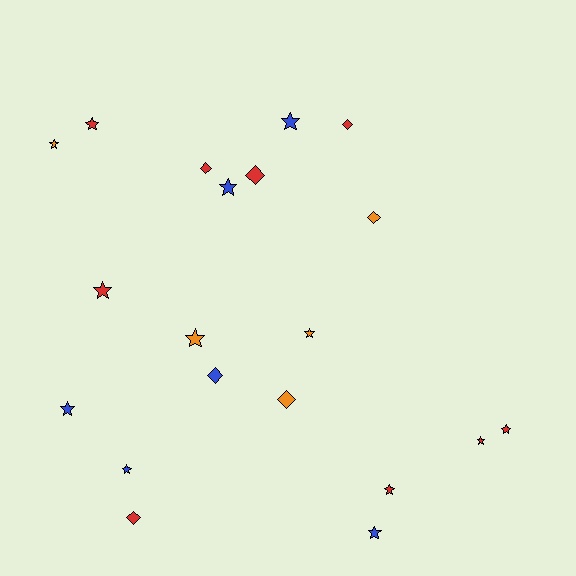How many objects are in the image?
There are 20 objects.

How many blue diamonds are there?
There is 1 blue diamond.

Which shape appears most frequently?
Star, with 13 objects.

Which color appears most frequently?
Red, with 9 objects.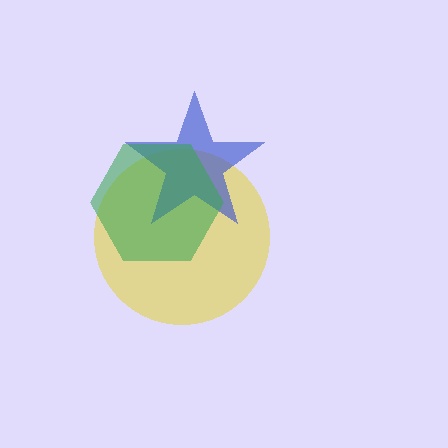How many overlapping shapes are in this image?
There are 3 overlapping shapes in the image.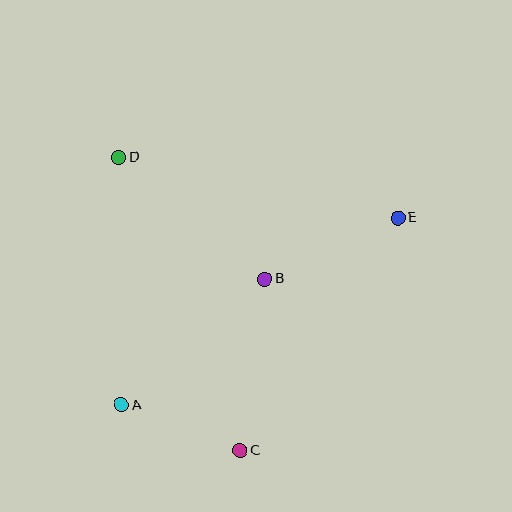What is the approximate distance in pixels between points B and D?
The distance between B and D is approximately 189 pixels.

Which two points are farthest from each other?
Points A and E are farthest from each other.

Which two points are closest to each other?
Points A and C are closest to each other.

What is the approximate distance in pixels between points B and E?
The distance between B and E is approximately 146 pixels.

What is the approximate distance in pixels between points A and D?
The distance between A and D is approximately 247 pixels.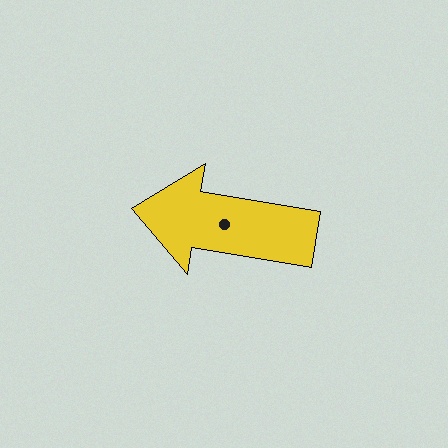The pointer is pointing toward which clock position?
Roughly 9 o'clock.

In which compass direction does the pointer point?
West.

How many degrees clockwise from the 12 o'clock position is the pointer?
Approximately 280 degrees.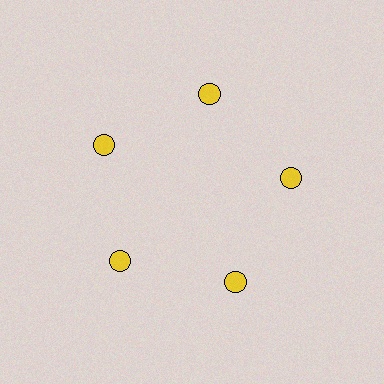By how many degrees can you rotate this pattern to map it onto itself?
The pattern maps onto itself every 72 degrees of rotation.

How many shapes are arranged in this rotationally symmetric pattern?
There are 5 shapes, arranged in 5 groups of 1.